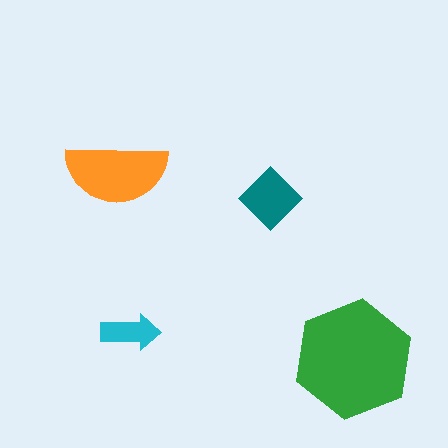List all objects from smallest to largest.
The cyan arrow, the teal diamond, the orange semicircle, the green hexagon.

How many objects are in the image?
There are 4 objects in the image.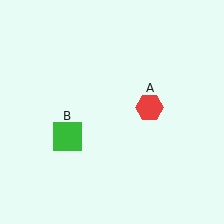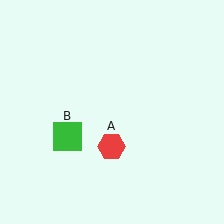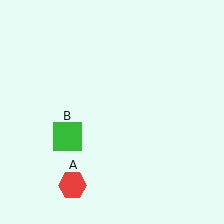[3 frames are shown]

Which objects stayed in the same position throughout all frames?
Green square (object B) remained stationary.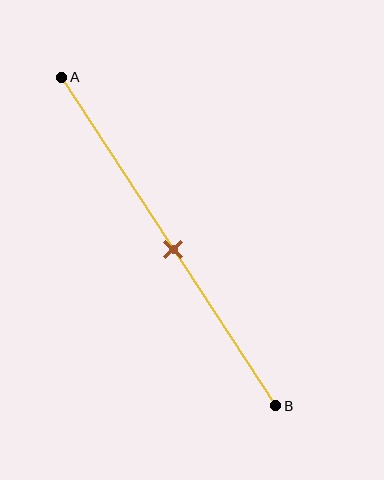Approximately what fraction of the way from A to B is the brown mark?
The brown mark is approximately 50% of the way from A to B.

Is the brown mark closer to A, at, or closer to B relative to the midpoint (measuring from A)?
The brown mark is approximately at the midpoint of segment AB.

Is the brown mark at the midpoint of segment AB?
Yes, the mark is approximately at the midpoint.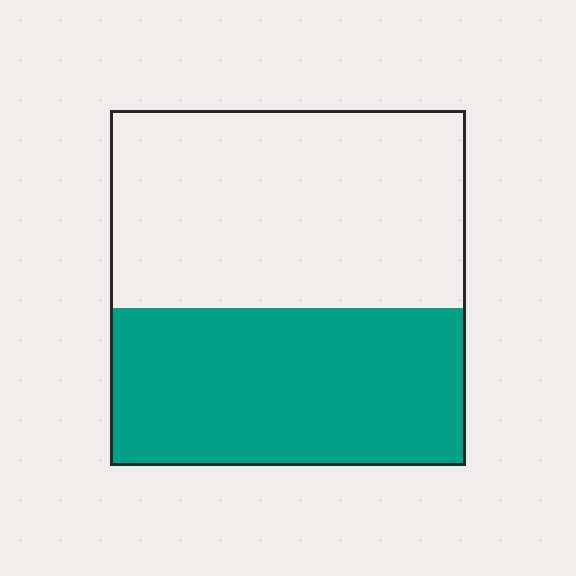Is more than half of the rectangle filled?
No.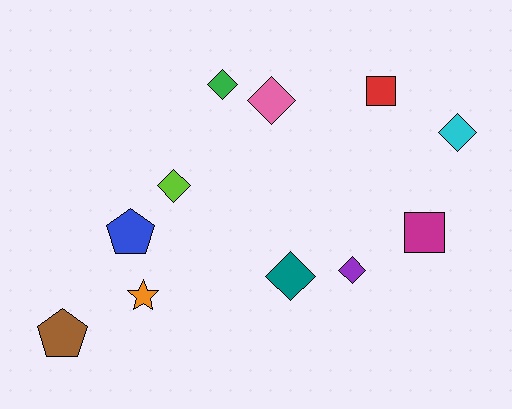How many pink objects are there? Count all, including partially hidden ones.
There is 1 pink object.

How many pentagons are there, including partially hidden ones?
There are 2 pentagons.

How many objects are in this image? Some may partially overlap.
There are 11 objects.